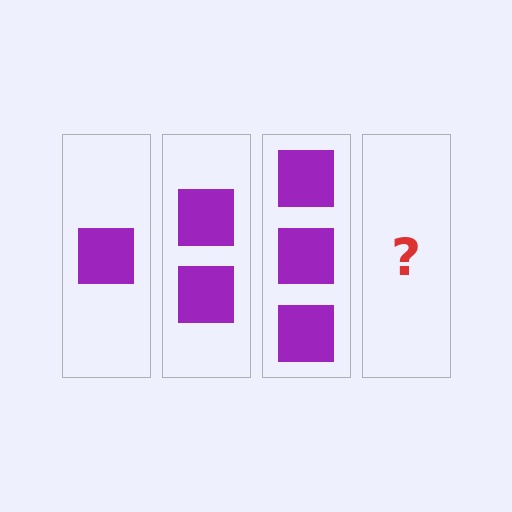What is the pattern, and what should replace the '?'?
The pattern is that each step adds one more square. The '?' should be 4 squares.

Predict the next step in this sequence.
The next step is 4 squares.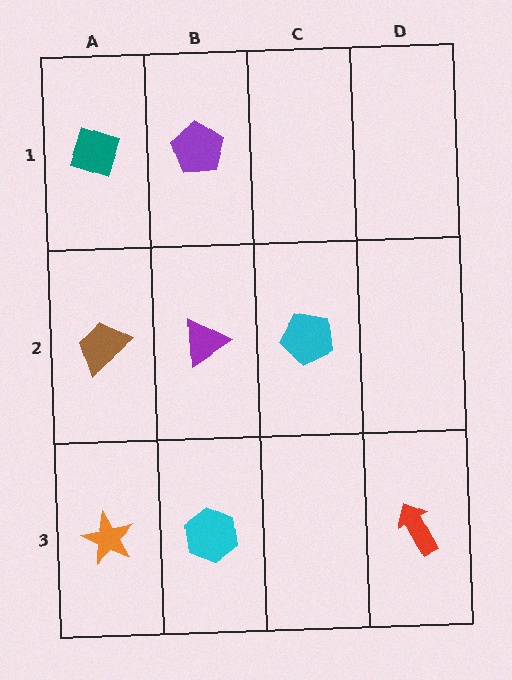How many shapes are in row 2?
3 shapes.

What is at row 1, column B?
A purple pentagon.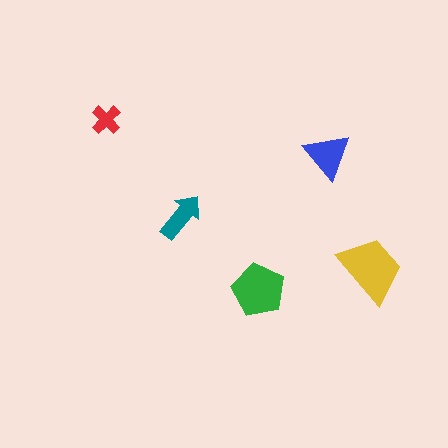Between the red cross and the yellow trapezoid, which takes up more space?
The yellow trapezoid.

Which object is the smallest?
The red cross.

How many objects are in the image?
There are 5 objects in the image.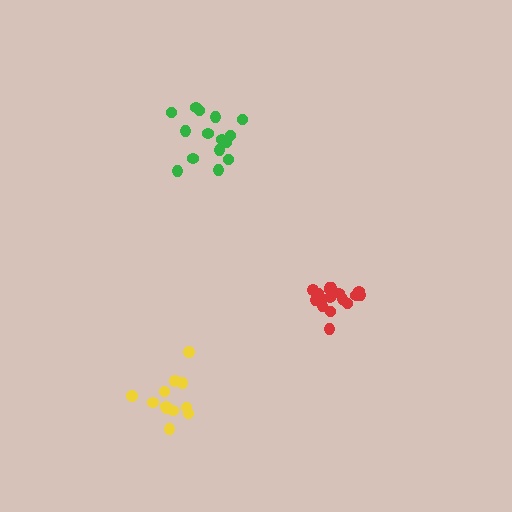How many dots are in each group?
Group 1: 17 dots, Group 2: 15 dots, Group 3: 12 dots (44 total).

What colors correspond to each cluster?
The clusters are colored: red, green, yellow.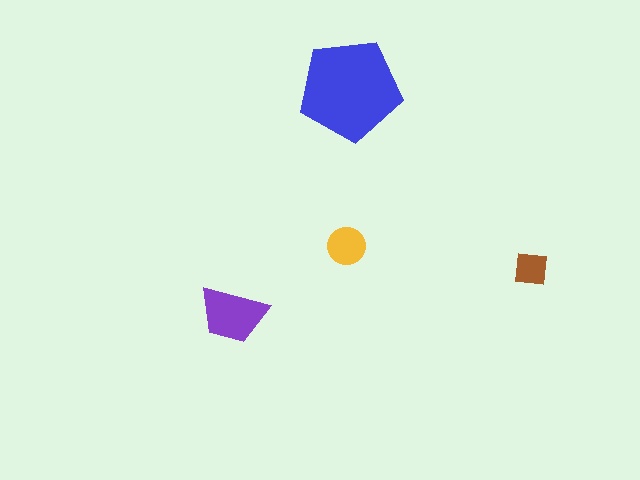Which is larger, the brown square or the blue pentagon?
The blue pentagon.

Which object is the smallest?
The brown square.